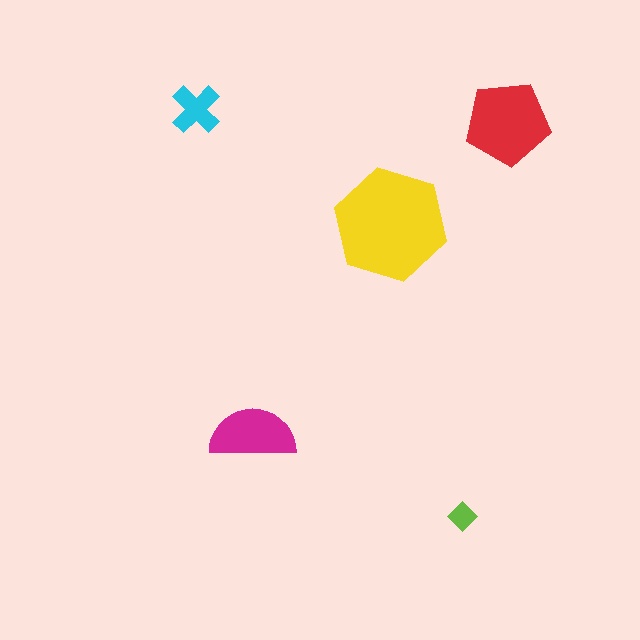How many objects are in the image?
There are 5 objects in the image.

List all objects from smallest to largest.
The lime diamond, the cyan cross, the magenta semicircle, the red pentagon, the yellow hexagon.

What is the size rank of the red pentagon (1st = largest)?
2nd.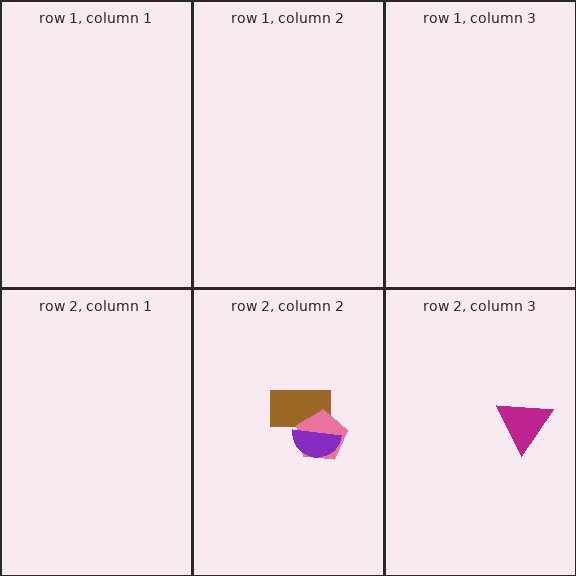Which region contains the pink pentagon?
The row 2, column 2 region.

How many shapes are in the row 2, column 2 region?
3.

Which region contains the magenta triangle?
The row 2, column 3 region.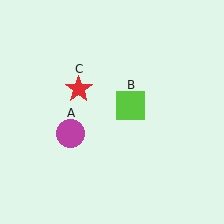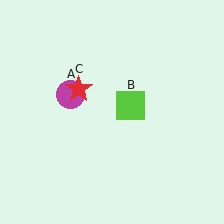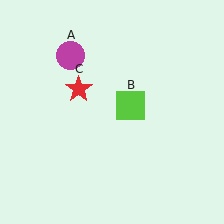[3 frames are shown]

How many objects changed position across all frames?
1 object changed position: magenta circle (object A).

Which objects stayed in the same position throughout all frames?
Lime square (object B) and red star (object C) remained stationary.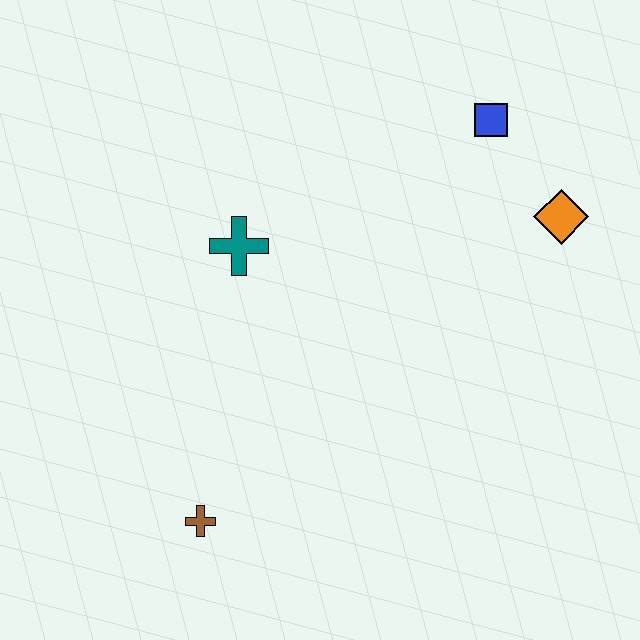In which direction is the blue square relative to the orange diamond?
The blue square is above the orange diamond.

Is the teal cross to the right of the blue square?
No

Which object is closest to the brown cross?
The teal cross is closest to the brown cross.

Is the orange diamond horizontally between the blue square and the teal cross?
No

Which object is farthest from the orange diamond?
The brown cross is farthest from the orange diamond.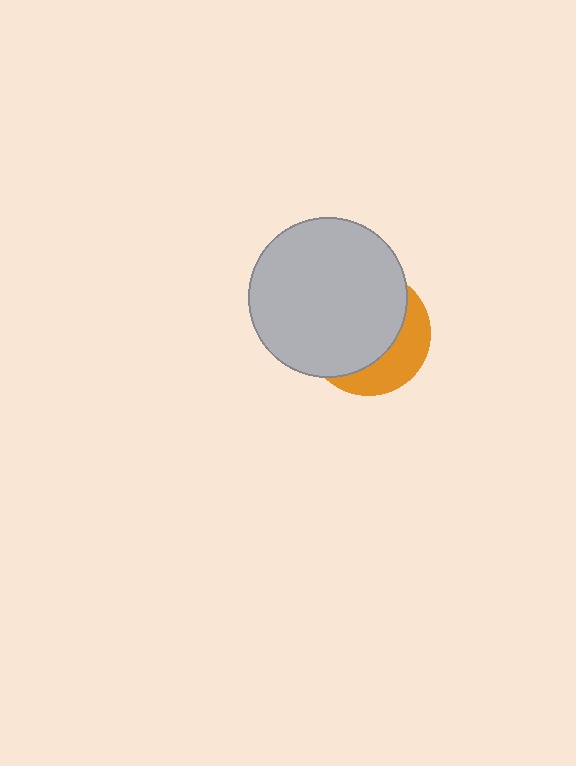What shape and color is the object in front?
The object in front is a light gray circle.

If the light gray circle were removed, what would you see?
You would see the complete orange circle.